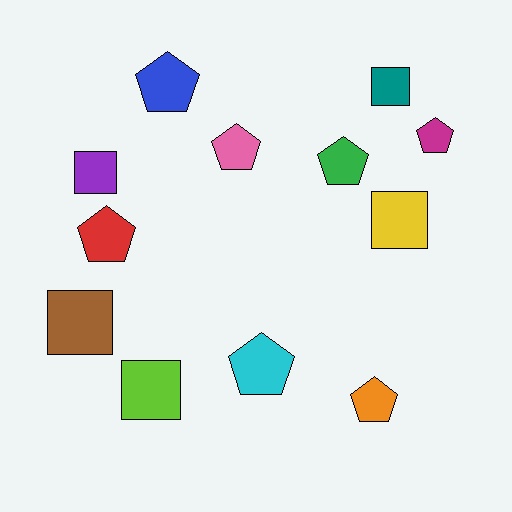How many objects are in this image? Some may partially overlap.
There are 12 objects.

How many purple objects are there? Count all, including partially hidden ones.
There is 1 purple object.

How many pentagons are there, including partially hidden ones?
There are 7 pentagons.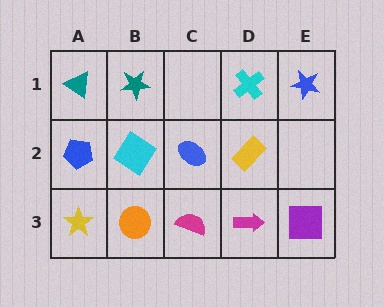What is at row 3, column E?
A purple square.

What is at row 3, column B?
An orange circle.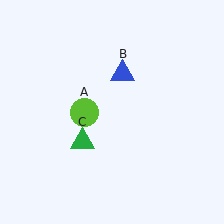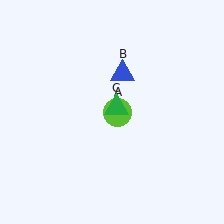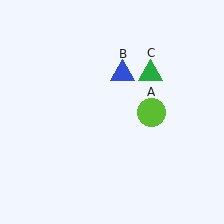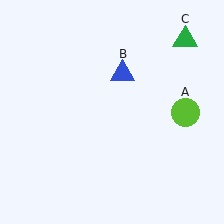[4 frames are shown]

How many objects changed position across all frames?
2 objects changed position: lime circle (object A), green triangle (object C).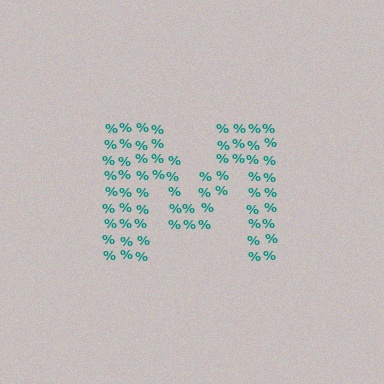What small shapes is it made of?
It is made of small percent signs.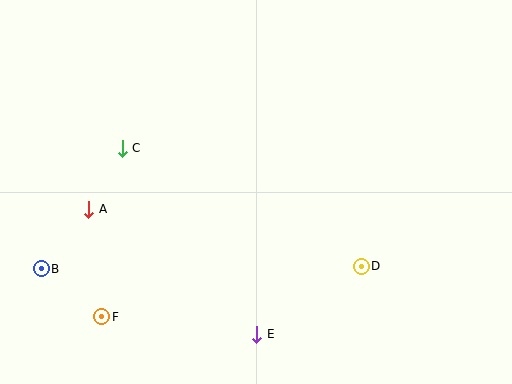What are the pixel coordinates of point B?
Point B is at (41, 269).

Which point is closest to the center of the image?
Point D at (361, 266) is closest to the center.